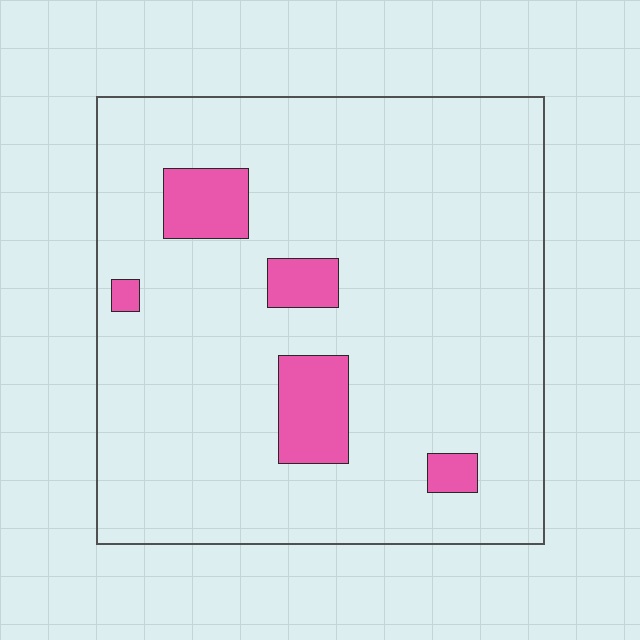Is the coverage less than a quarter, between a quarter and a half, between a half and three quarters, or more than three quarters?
Less than a quarter.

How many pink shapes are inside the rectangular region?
5.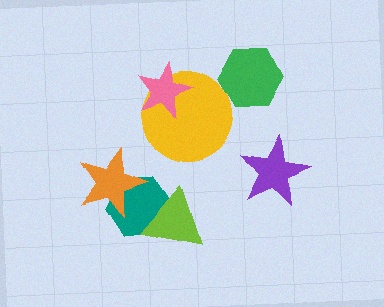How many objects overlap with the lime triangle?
1 object overlaps with the lime triangle.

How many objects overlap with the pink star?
1 object overlaps with the pink star.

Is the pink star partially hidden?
No, no other shape covers it.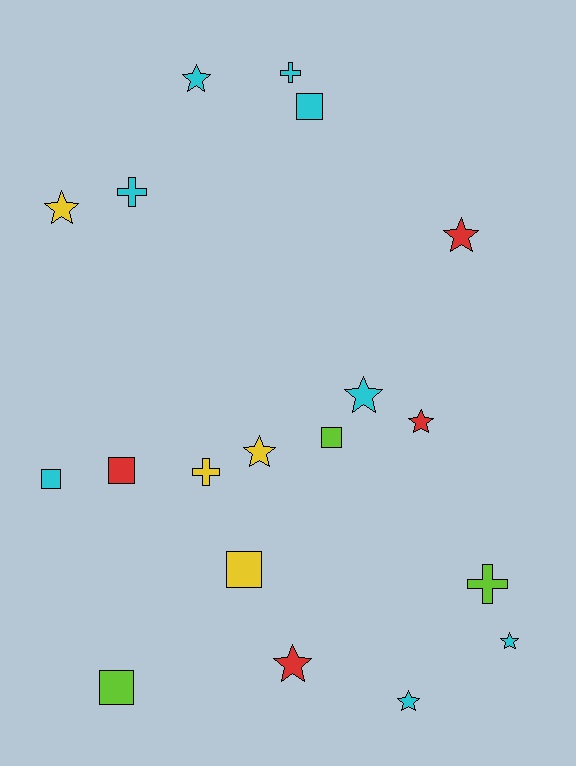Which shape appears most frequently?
Star, with 9 objects.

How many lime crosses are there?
There is 1 lime cross.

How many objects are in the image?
There are 19 objects.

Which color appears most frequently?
Cyan, with 8 objects.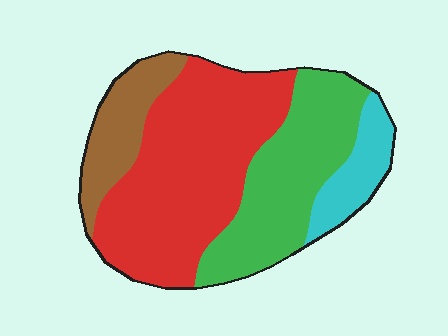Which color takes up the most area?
Red, at roughly 45%.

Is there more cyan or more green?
Green.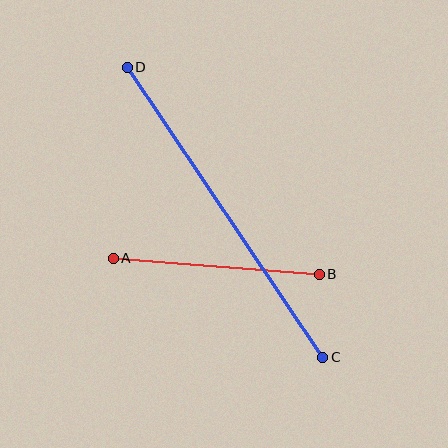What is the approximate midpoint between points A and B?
The midpoint is at approximately (216, 266) pixels.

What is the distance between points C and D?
The distance is approximately 350 pixels.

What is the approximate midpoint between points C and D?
The midpoint is at approximately (225, 212) pixels.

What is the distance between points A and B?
The distance is approximately 207 pixels.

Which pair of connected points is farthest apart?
Points C and D are farthest apart.